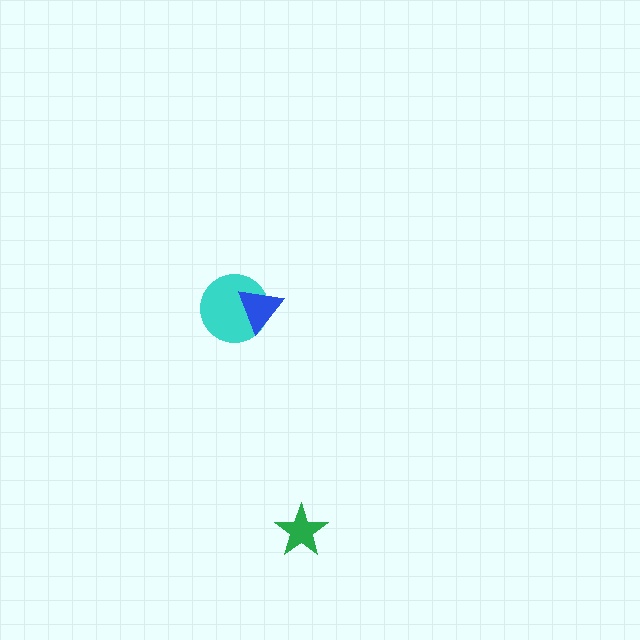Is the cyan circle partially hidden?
Yes, it is partially covered by another shape.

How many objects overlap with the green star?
0 objects overlap with the green star.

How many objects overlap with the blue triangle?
1 object overlaps with the blue triangle.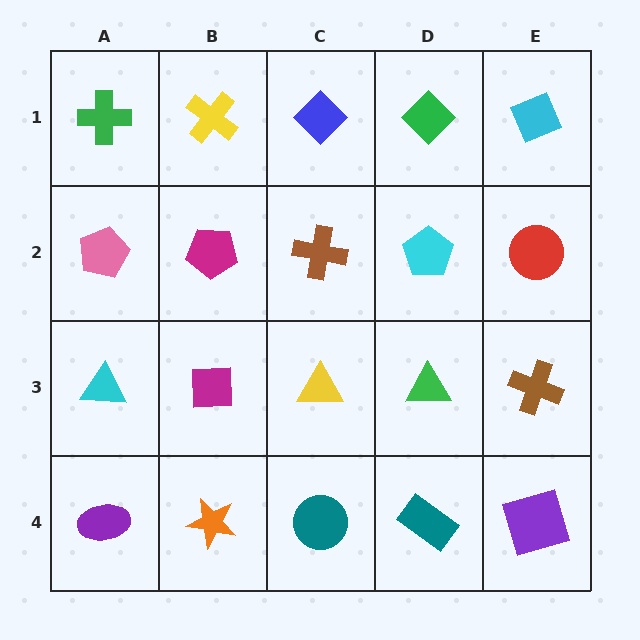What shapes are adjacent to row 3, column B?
A magenta pentagon (row 2, column B), an orange star (row 4, column B), a cyan triangle (row 3, column A), a yellow triangle (row 3, column C).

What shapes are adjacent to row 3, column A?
A pink pentagon (row 2, column A), a purple ellipse (row 4, column A), a magenta square (row 3, column B).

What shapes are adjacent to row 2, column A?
A green cross (row 1, column A), a cyan triangle (row 3, column A), a magenta pentagon (row 2, column B).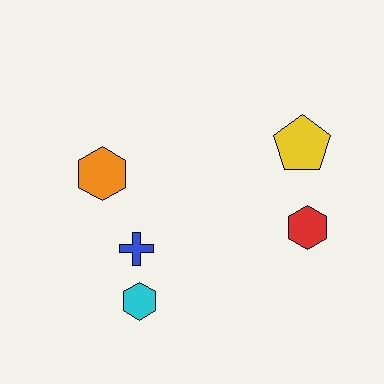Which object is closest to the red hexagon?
The yellow pentagon is closest to the red hexagon.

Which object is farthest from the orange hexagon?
The red hexagon is farthest from the orange hexagon.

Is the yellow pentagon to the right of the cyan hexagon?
Yes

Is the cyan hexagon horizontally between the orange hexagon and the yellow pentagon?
Yes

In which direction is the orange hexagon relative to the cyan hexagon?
The orange hexagon is above the cyan hexagon.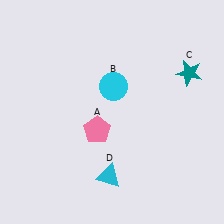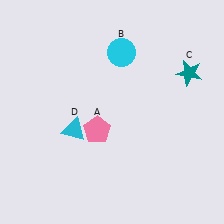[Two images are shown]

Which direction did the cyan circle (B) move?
The cyan circle (B) moved up.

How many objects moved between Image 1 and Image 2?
2 objects moved between the two images.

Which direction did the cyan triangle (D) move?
The cyan triangle (D) moved up.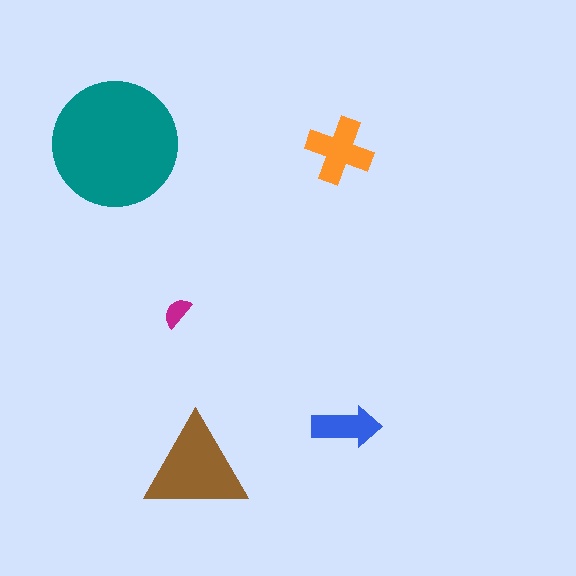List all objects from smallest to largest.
The magenta semicircle, the blue arrow, the orange cross, the brown triangle, the teal circle.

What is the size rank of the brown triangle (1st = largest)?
2nd.